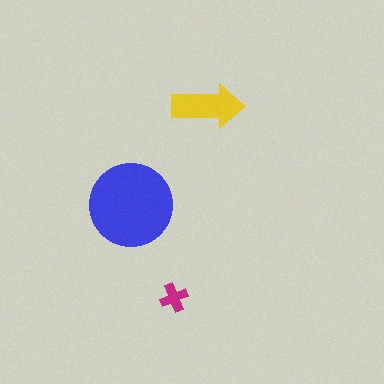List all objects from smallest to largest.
The magenta cross, the yellow arrow, the blue circle.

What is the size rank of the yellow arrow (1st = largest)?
2nd.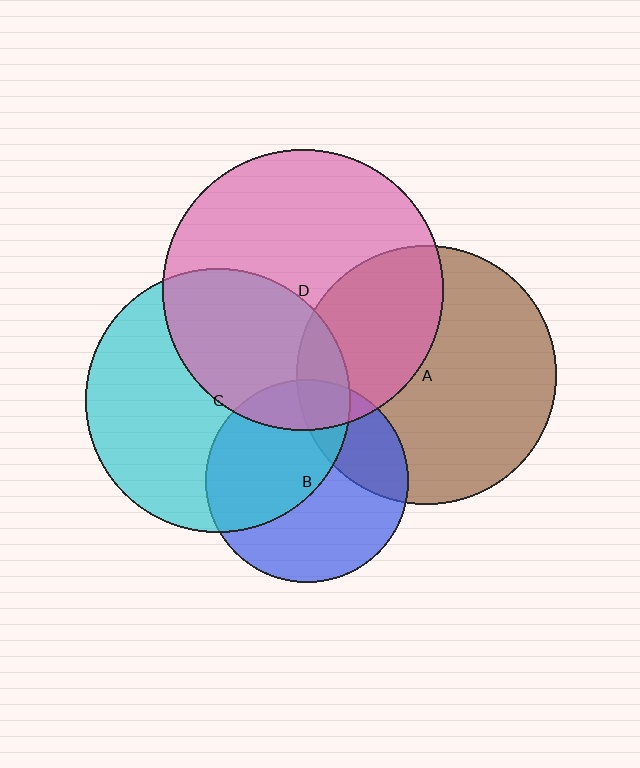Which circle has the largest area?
Circle D (pink).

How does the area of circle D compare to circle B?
Approximately 1.9 times.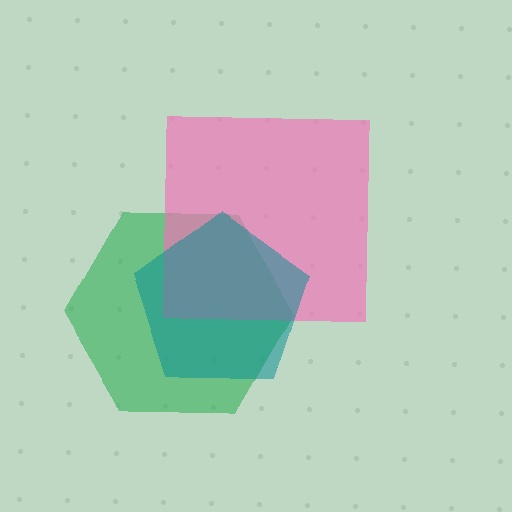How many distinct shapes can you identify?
There are 3 distinct shapes: a green hexagon, a pink square, a teal pentagon.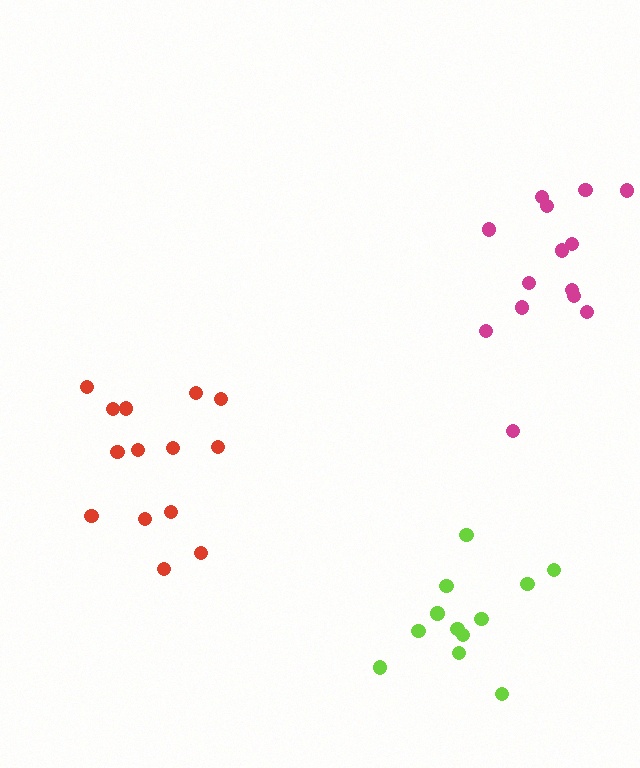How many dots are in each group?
Group 1: 14 dots, Group 2: 12 dots, Group 3: 14 dots (40 total).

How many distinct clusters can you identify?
There are 3 distinct clusters.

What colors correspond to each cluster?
The clusters are colored: red, lime, magenta.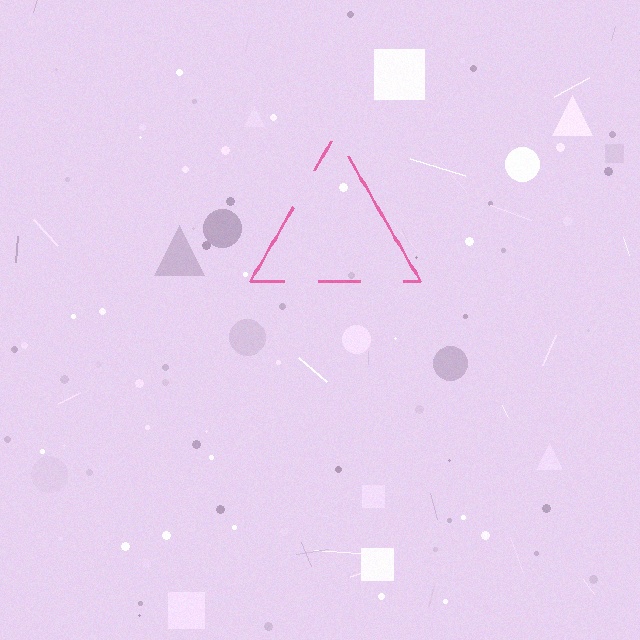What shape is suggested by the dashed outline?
The dashed outline suggests a triangle.